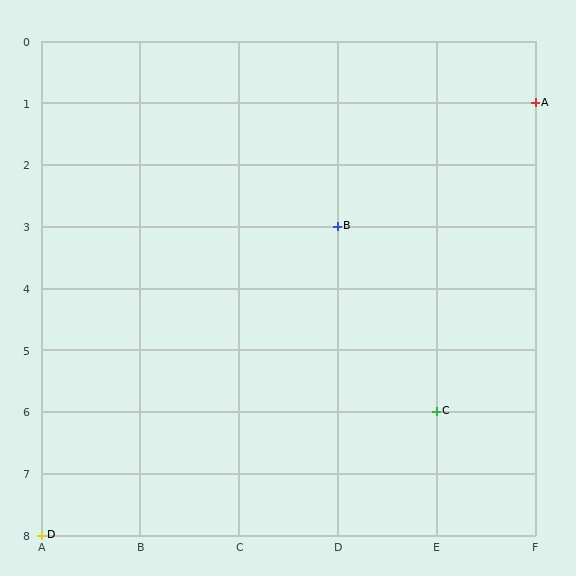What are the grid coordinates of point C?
Point C is at grid coordinates (E, 6).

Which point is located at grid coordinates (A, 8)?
Point D is at (A, 8).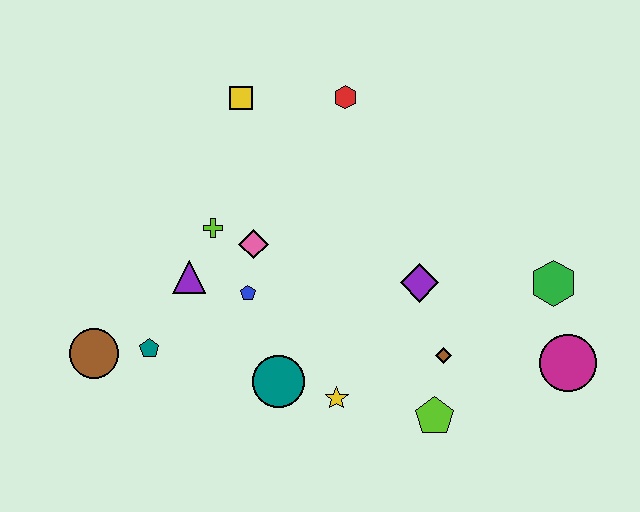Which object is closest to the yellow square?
The red hexagon is closest to the yellow square.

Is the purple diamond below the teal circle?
No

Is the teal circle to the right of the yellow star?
No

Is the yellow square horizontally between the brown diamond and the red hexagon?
No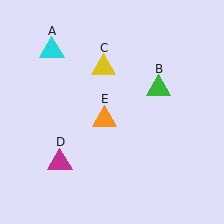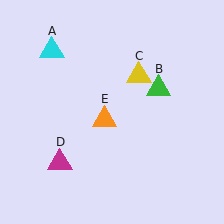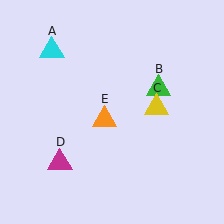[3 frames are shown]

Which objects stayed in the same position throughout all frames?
Cyan triangle (object A) and green triangle (object B) and magenta triangle (object D) and orange triangle (object E) remained stationary.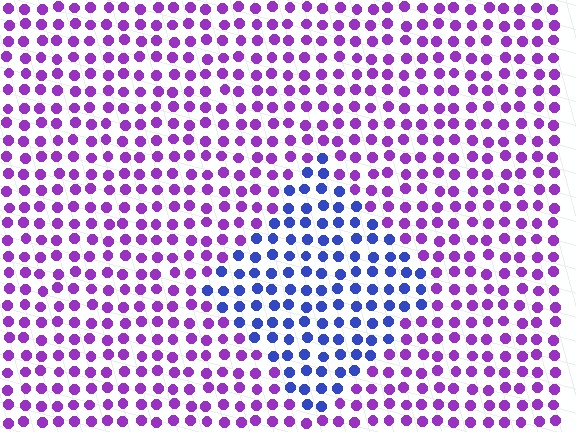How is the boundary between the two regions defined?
The boundary is defined purely by a slight shift in hue (about 52 degrees). Spacing, size, and orientation are identical on both sides.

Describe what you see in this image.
The image is filled with small purple elements in a uniform arrangement. A diamond-shaped region is visible where the elements are tinted to a slightly different hue, forming a subtle color boundary.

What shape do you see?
I see a diamond.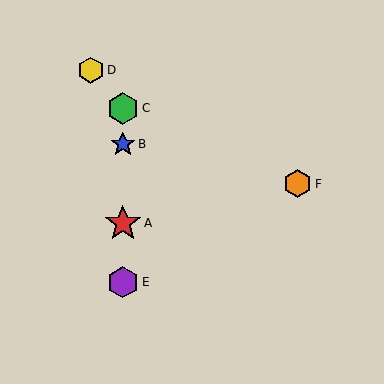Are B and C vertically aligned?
Yes, both are at x≈123.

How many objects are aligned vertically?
4 objects (A, B, C, E) are aligned vertically.